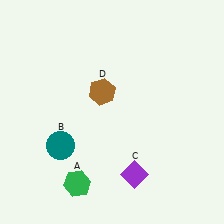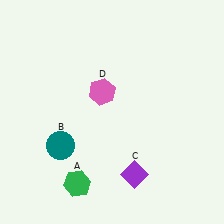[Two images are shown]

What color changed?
The hexagon (D) changed from brown in Image 1 to pink in Image 2.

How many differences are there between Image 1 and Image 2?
There is 1 difference between the two images.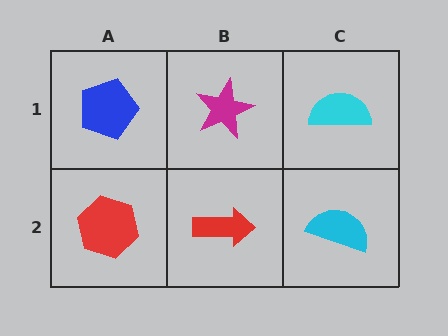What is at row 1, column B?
A magenta star.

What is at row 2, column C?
A cyan semicircle.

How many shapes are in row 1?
3 shapes.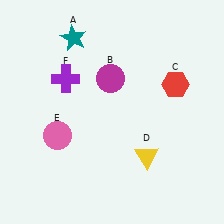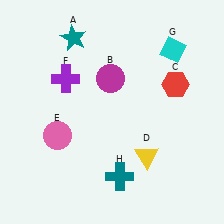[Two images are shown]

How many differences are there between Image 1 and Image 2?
There are 2 differences between the two images.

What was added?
A cyan diamond (G), a teal cross (H) were added in Image 2.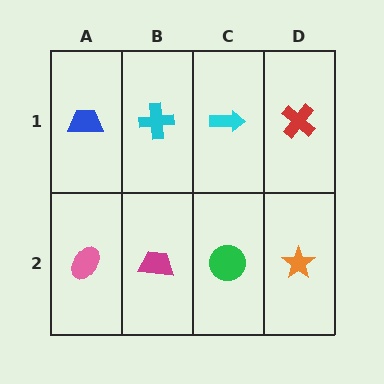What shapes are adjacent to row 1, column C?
A green circle (row 2, column C), a cyan cross (row 1, column B), a red cross (row 1, column D).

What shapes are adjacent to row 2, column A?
A blue trapezoid (row 1, column A), a magenta trapezoid (row 2, column B).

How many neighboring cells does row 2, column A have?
2.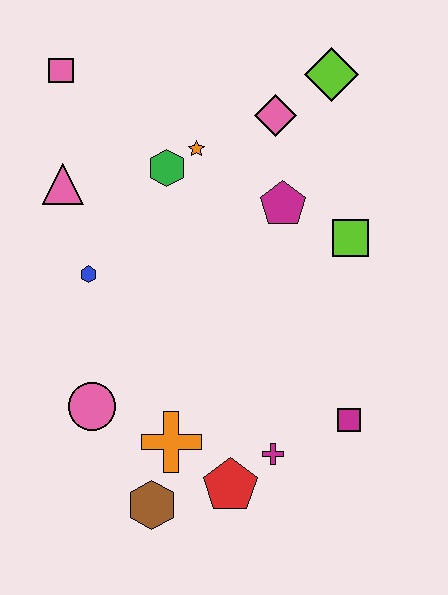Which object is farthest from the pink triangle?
The magenta square is farthest from the pink triangle.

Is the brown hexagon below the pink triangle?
Yes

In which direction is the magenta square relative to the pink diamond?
The magenta square is below the pink diamond.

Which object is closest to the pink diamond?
The lime diamond is closest to the pink diamond.